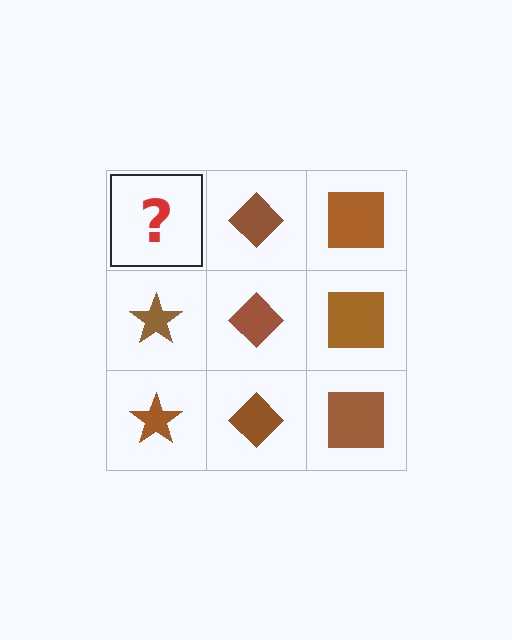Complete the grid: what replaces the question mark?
The question mark should be replaced with a brown star.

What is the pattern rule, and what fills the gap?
The rule is that each column has a consistent shape. The gap should be filled with a brown star.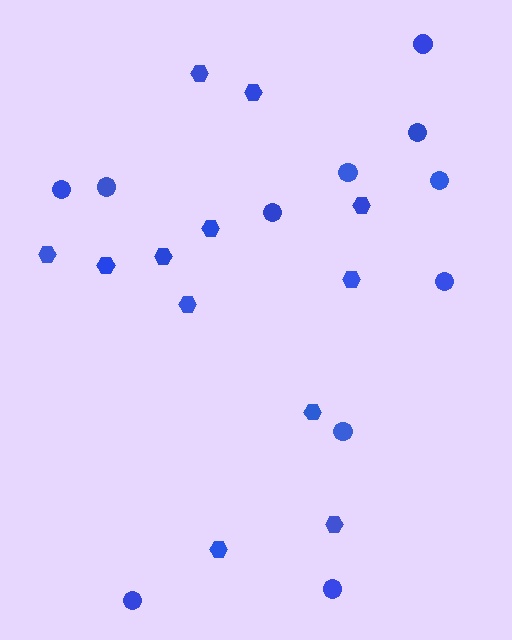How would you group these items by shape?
There are 2 groups: one group of circles (11) and one group of hexagons (12).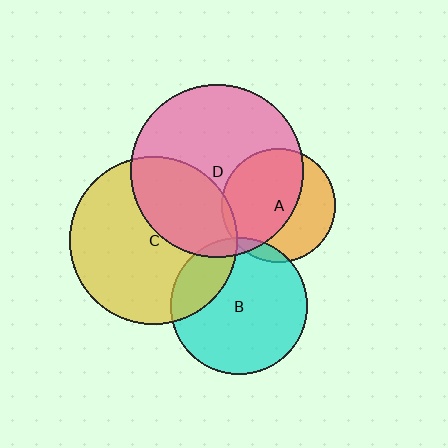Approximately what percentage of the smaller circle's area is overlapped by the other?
Approximately 5%.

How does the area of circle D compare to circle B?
Approximately 1.6 times.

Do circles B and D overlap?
Yes.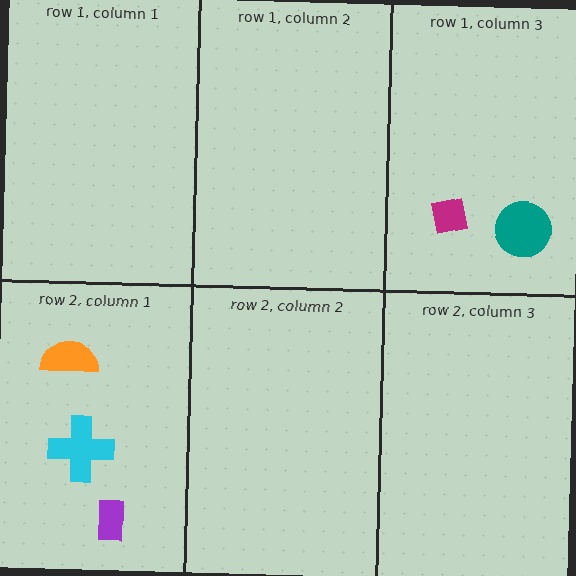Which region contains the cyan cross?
The row 2, column 1 region.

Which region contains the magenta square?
The row 1, column 3 region.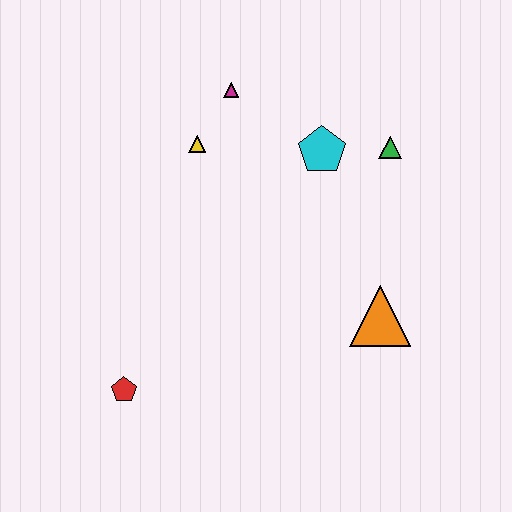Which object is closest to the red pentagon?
The yellow triangle is closest to the red pentagon.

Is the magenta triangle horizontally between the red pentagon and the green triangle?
Yes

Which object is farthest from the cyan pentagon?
The red pentagon is farthest from the cyan pentagon.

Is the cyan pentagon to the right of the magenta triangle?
Yes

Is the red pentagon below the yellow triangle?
Yes